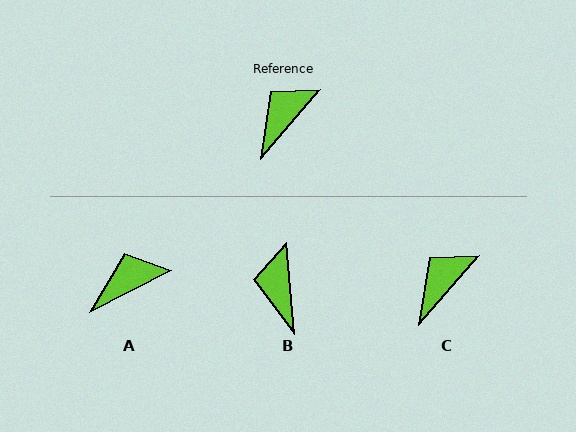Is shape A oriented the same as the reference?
No, it is off by about 22 degrees.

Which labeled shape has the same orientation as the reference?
C.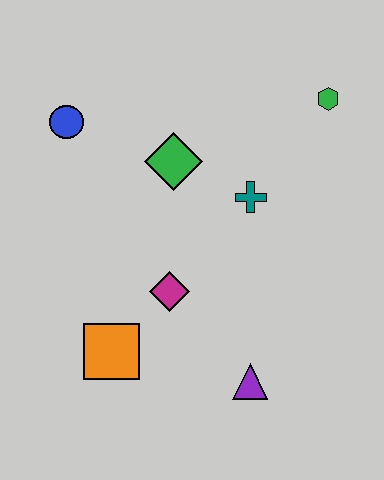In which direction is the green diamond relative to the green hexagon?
The green diamond is to the left of the green hexagon.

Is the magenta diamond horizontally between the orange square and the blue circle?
No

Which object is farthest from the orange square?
The green hexagon is farthest from the orange square.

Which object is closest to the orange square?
The magenta diamond is closest to the orange square.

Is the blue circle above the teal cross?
Yes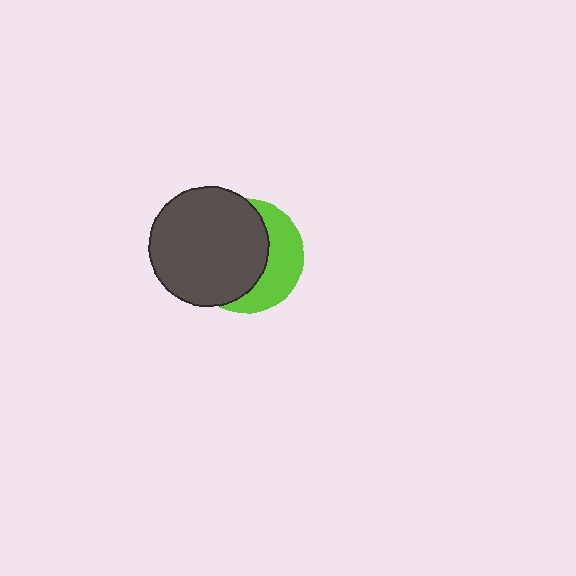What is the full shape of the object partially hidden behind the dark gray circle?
The partially hidden object is a lime circle.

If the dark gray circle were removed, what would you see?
You would see the complete lime circle.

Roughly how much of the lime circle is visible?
A small part of it is visible (roughly 38%).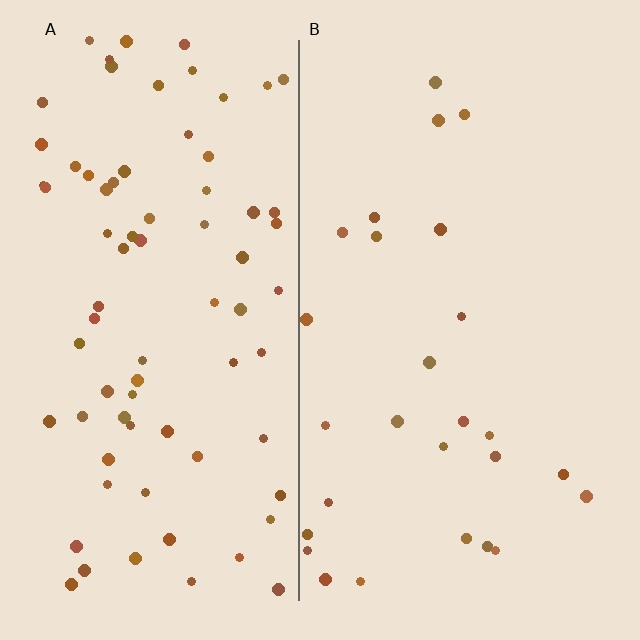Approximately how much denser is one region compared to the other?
Approximately 2.9× — region A over region B.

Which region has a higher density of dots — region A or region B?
A (the left).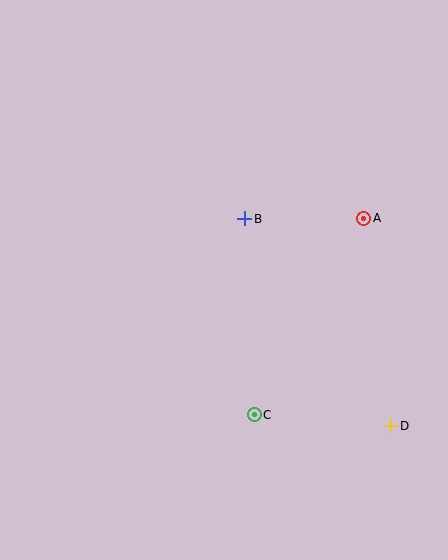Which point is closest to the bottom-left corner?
Point C is closest to the bottom-left corner.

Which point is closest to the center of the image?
Point B at (245, 219) is closest to the center.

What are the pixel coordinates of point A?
Point A is at (364, 218).